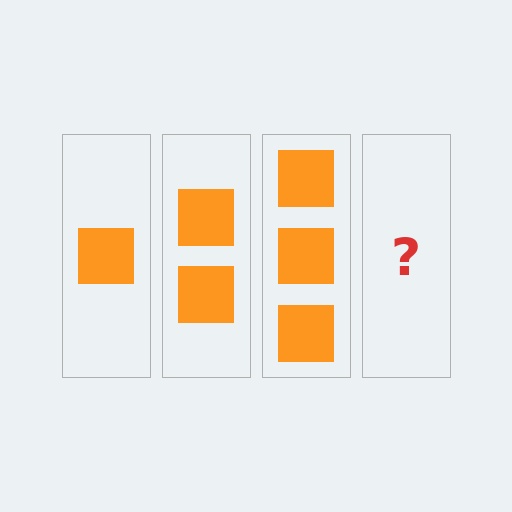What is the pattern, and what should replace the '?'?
The pattern is that each step adds one more square. The '?' should be 4 squares.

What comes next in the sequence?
The next element should be 4 squares.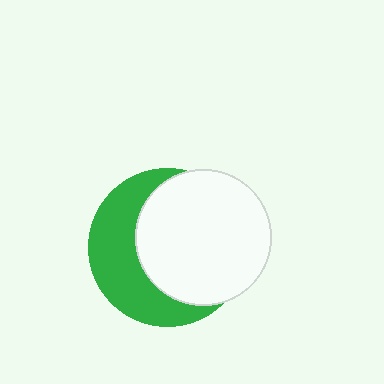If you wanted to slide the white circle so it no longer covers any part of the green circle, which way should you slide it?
Slide it right — that is the most direct way to separate the two shapes.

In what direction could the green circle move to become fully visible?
The green circle could move left. That would shift it out from behind the white circle entirely.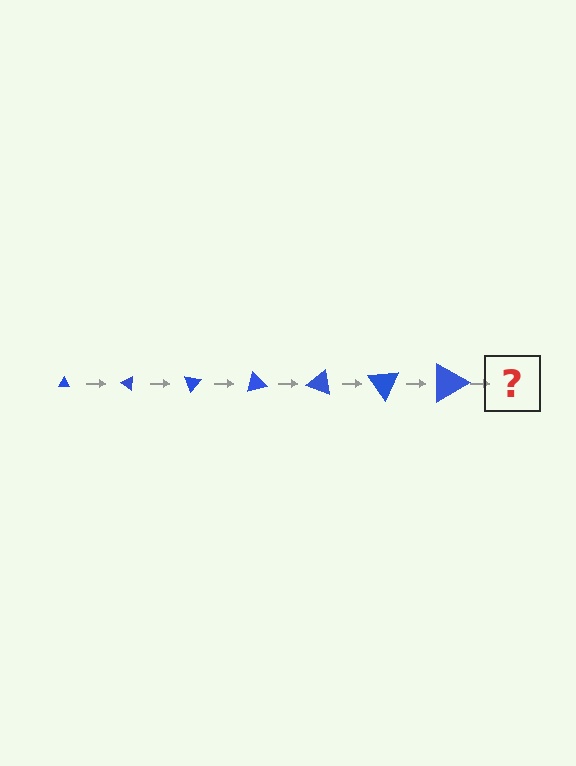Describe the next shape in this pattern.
It should be a triangle, larger than the previous one and rotated 245 degrees from the start.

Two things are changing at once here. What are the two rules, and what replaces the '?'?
The two rules are that the triangle grows larger each step and it rotates 35 degrees each step. The '?' should be a triangle, larger than the previous one and rotated 245 degrees from the start.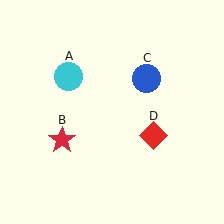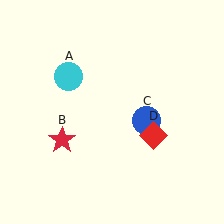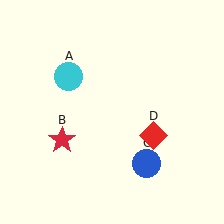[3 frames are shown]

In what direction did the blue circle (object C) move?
The blue circle (object C) moved down.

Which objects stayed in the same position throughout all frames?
Cyan circle (object A) and red star (object B) and red diamond (object D) remained stationary.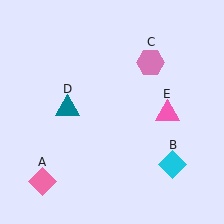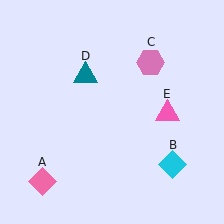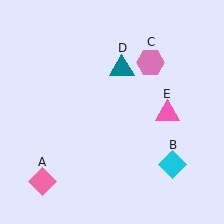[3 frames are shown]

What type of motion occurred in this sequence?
The teal triangle (object D) rotated clockwise around the center of the scene.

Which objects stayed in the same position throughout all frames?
Pink diamond (object A) and cyan diamond (object B) and pink hexagon (object C) and pink triangle (object E) remained stationary.